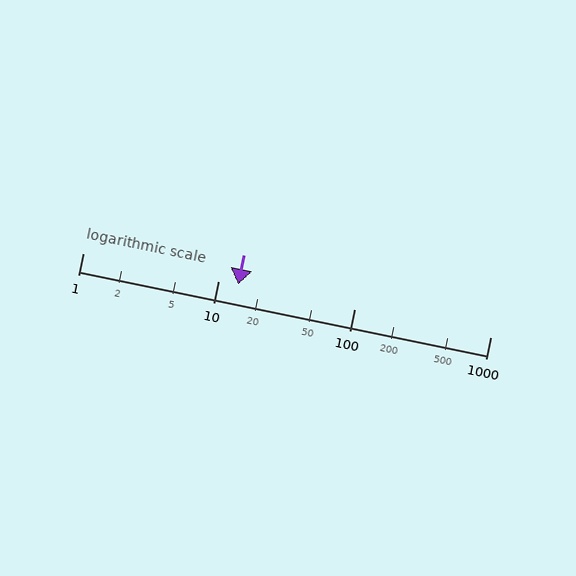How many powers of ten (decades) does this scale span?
The scale spans 3 decades, from 1 to 1000.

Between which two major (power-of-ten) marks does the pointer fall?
The pointer is between 10 and 100.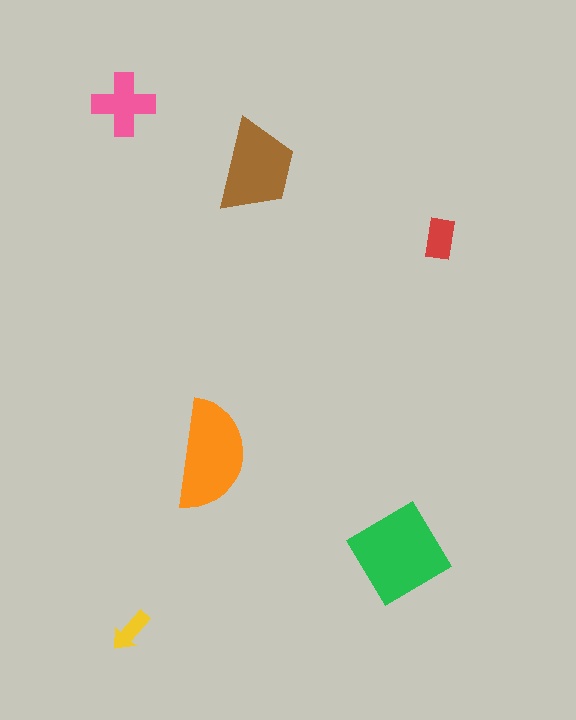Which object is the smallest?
The yellow arrow.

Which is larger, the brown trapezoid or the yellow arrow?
The brown trapezoid.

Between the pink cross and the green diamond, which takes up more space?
The green diamond.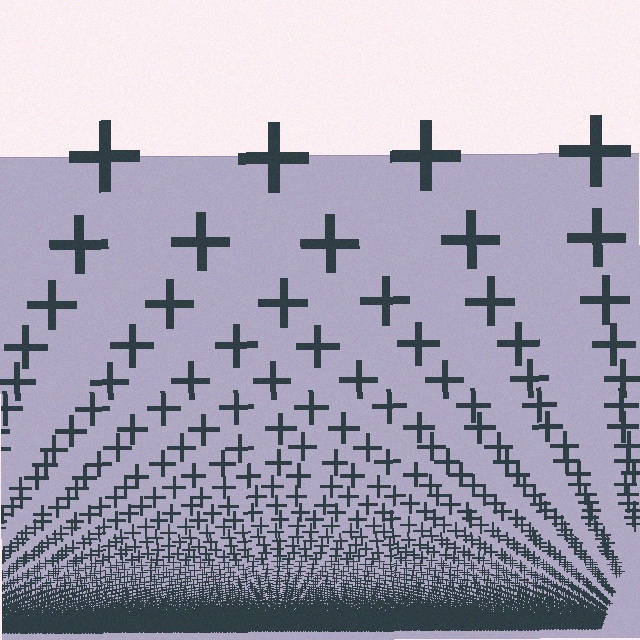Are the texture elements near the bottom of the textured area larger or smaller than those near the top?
Smaller. The gradient is inverted — elements near the bottom are smaller and denser.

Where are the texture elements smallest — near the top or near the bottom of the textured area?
Near the bottom.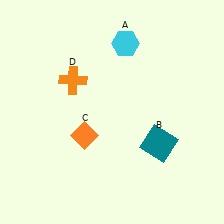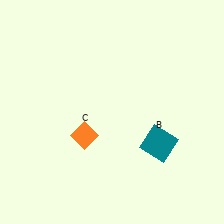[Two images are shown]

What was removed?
The orange cross (D), the cyan hexagon (A) were removed in Image 2.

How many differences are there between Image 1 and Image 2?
There are 2 differences between the two images.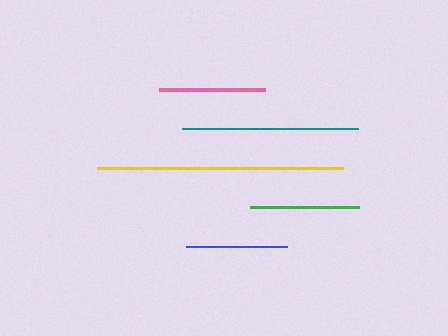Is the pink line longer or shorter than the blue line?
The pink line is longer than the blue line.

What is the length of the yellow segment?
The yellow segment is approximately 246 pixels long.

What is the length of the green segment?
The green segment is approximately 109 pixels long.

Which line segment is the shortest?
The blue line is the shortest at approximately 101 pixels.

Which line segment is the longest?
The yellow line is the longest at approximately 246 pixels.